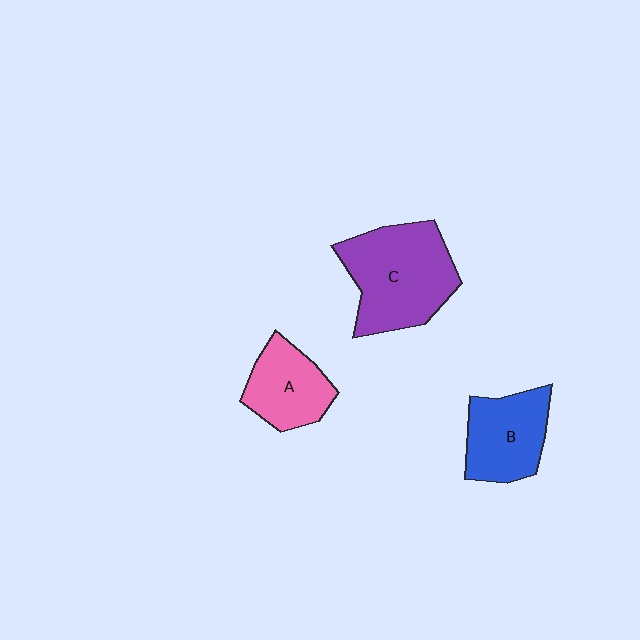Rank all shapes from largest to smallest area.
From largest to smallest: C (purple), B (blue), A (pink).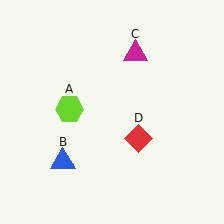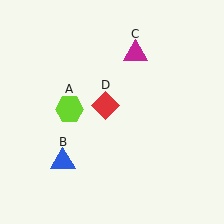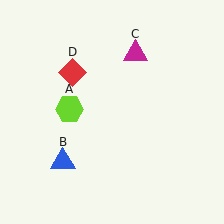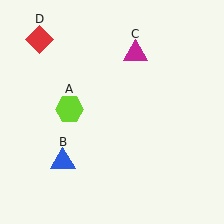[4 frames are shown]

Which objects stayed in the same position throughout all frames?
Lime hexagon (object A) and blue triangle (object B) and magenta triangle (object C) remained stationary.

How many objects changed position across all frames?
1 object changed position: red diamond (object D).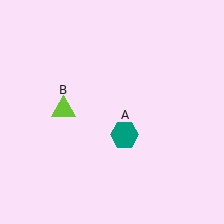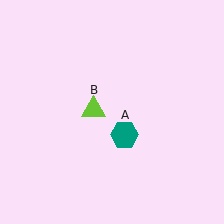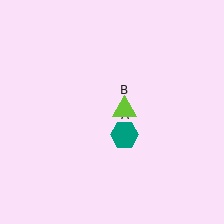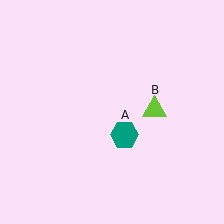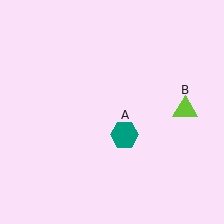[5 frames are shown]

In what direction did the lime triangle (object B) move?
The lime triangle (object B) moved right.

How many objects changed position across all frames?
1 object changed position: lime triangle (object B).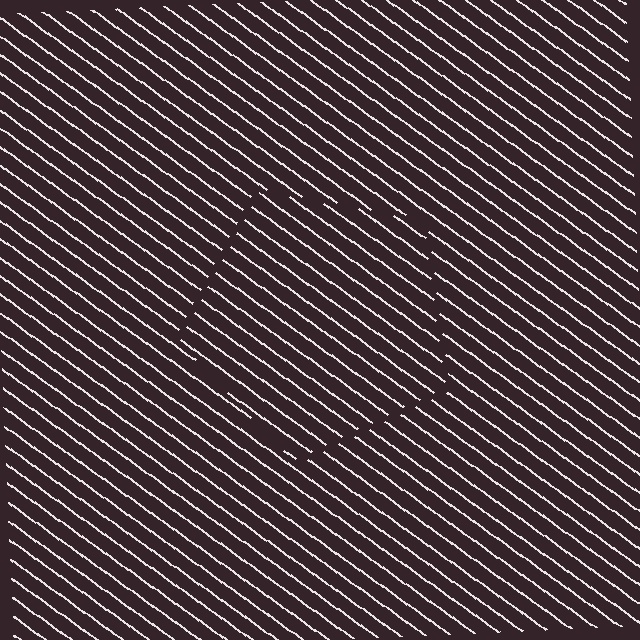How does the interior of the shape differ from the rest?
The interior of the shape contains the same grating, shifted by half a period — the contour is defined by the phase discontinuity where line-ends from the inner and outer gratings abut.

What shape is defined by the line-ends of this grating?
An illusory pentagon. The interior of the shape contains the same grating, shifted by half a period — the contour is defined by the phase discontinuity where line-ends from the inner and outer gratings abut.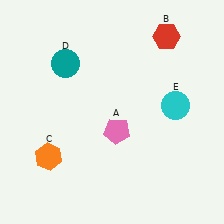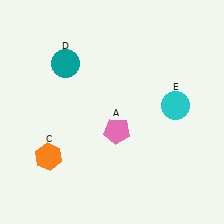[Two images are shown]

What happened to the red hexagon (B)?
The red hexagon (B) was removed in Image 2. It was in the top-right area of Image 1.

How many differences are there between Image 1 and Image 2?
There is 1 difference between the two images.